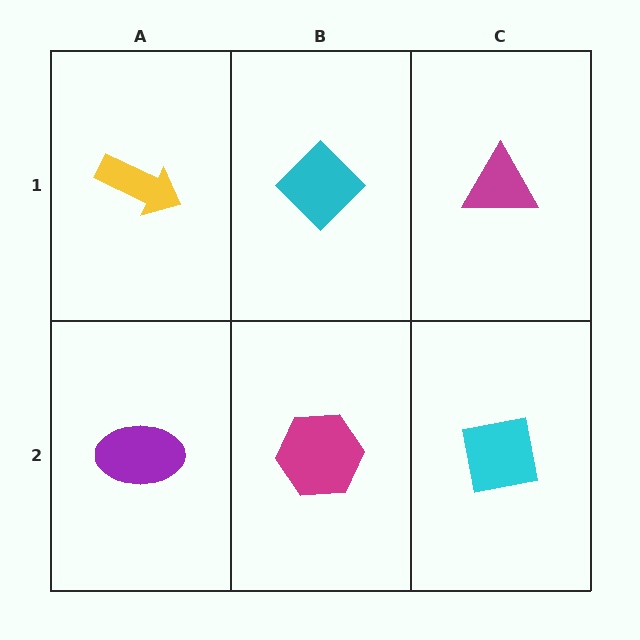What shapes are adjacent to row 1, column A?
A purple ellipse (row 2, column A), a cyan diamond (row 1, column B).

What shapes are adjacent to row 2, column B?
A cyan diamond (row 1, column B), a purple ellipse (row 2, column A), a cyan square (row 2, column C).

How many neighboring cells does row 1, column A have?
2.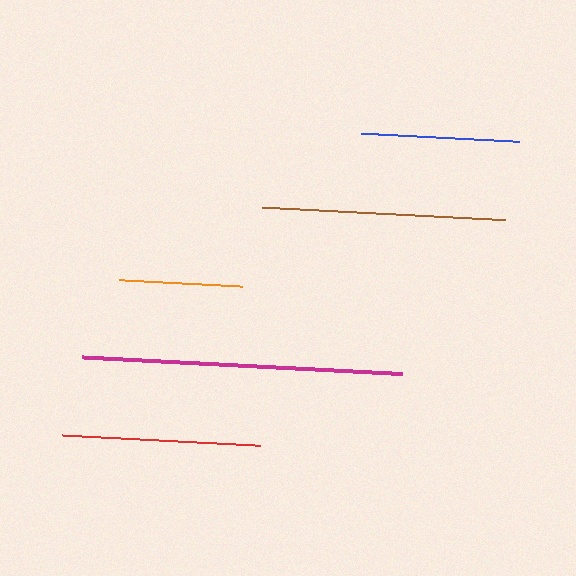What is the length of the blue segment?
The blue segment is approximately 158 pixels long.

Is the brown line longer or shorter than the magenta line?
The magenta line is longer than the brown line.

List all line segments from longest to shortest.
From longest to shortest: magenta, brown, red, blue, orange.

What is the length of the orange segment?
The orange segment is approximately 122 pixels long.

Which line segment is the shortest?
The orange line is the shortest at approximately 122 pixels.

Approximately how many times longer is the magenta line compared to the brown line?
The magenta line is approximately 1.3 times the length of the brown line.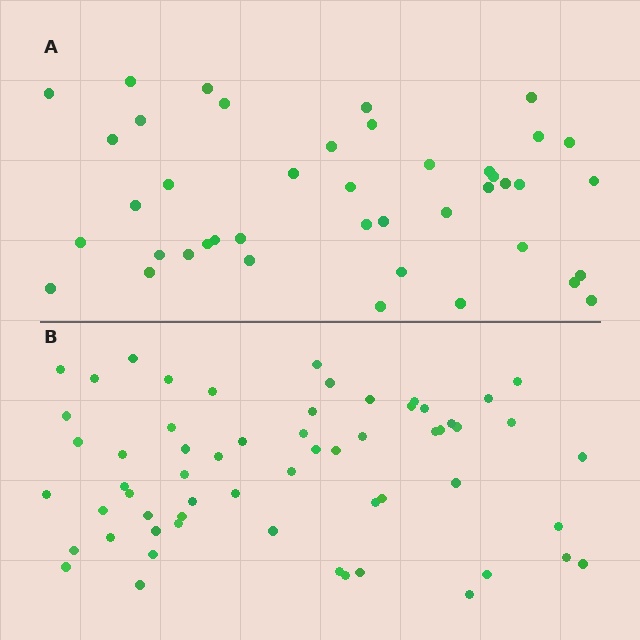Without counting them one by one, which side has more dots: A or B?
Region B (the bottom region) has more dots.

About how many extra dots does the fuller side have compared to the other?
Region B has approximately 20 more dots than region A.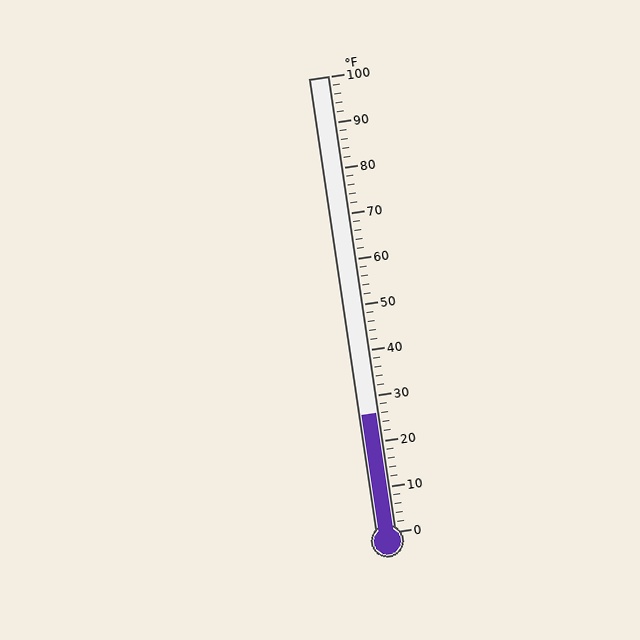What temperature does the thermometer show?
The thermometer shows approximately 26°F.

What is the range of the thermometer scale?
The thermometer scale ranges from 0°F to 100°F.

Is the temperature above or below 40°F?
The temperature is below 40°F.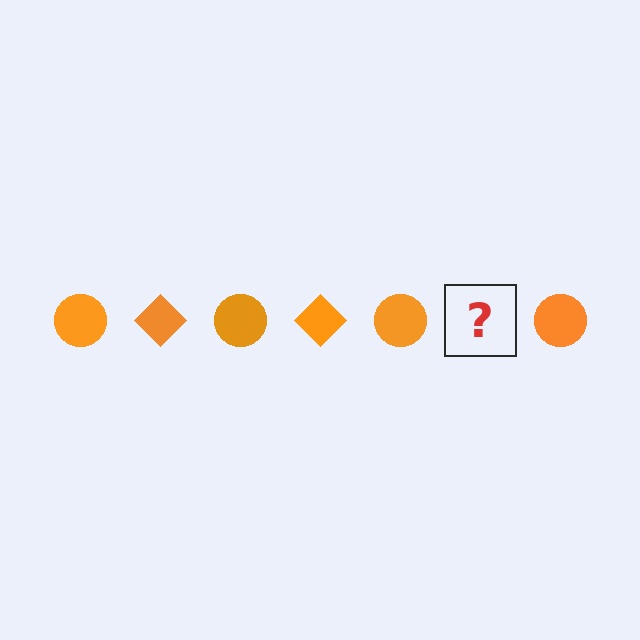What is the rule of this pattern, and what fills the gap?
The rule is that the pattern cycles through circle, diamond shapes in orange. The gap should be filled with an orange diamond.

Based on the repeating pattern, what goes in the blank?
The blank should be an orange diamond.